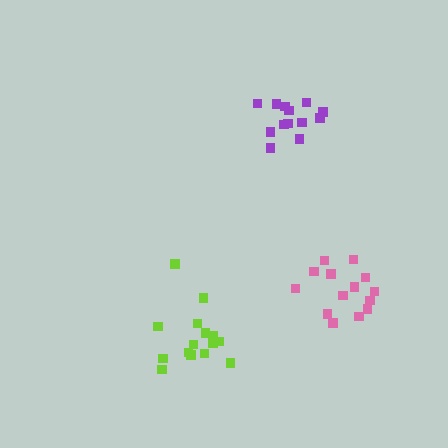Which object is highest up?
The purple cluster is topmost.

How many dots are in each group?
Group 1: 13 dots, Group 2: 15 dots, Group 3: 14 dots (42 total).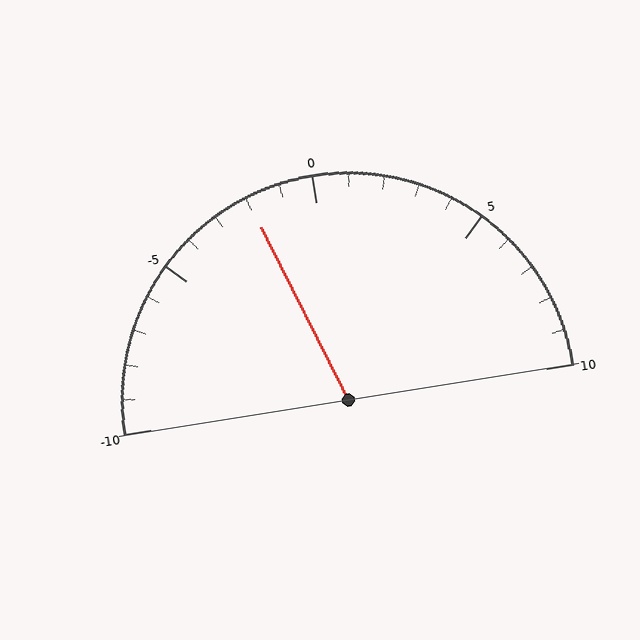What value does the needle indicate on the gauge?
The needle indicates approximately -2.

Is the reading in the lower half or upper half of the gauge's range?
The reading is in the lower half of the range (-10 to 10).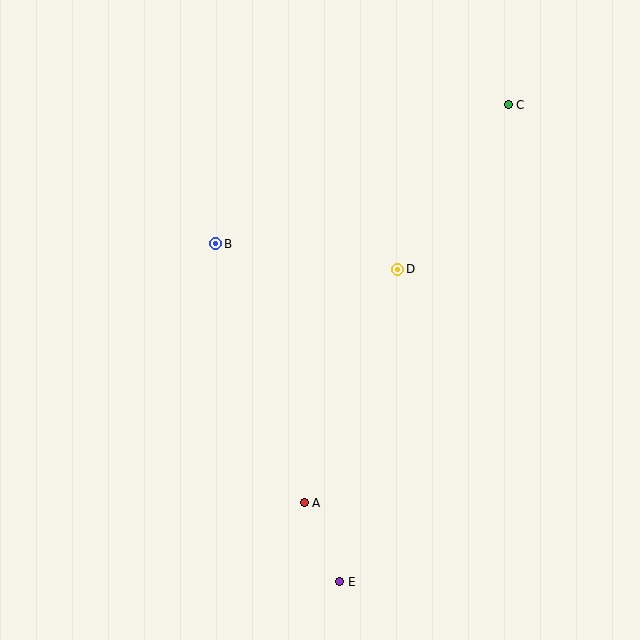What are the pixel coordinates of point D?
Point D is at (398, 269).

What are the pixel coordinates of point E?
Point E is at (340, 582).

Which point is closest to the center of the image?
Point D at (398, 269) is closest to the center.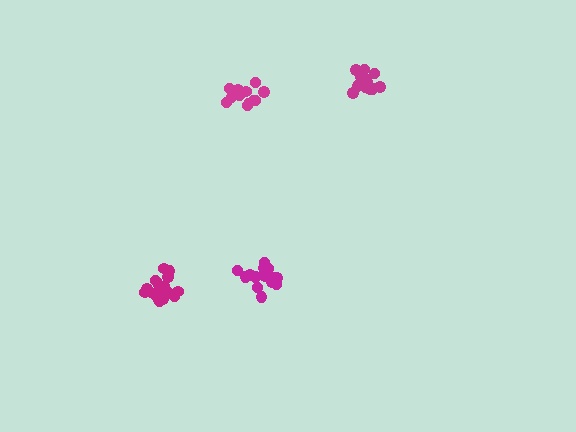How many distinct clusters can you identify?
There are 4 distinct clusters.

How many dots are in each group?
Group 1: 13 dots, Group 2: 17 dots, Group 3: 12 dots, Group 4: 18 dots (60 total).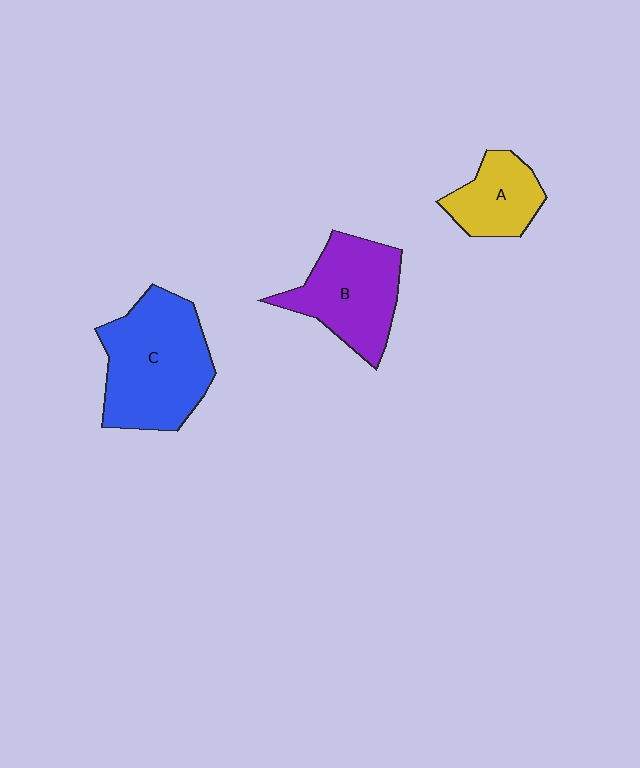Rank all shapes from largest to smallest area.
From largest to smallest: C (blue), B (purple), A (yellow).